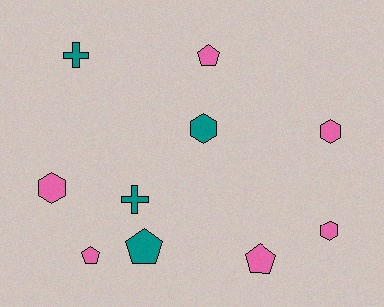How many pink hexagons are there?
There are 3 pink hexagons.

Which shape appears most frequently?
Pentagon, with 4 objects.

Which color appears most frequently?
Pink, with 6 objects.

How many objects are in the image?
There are 10 objects.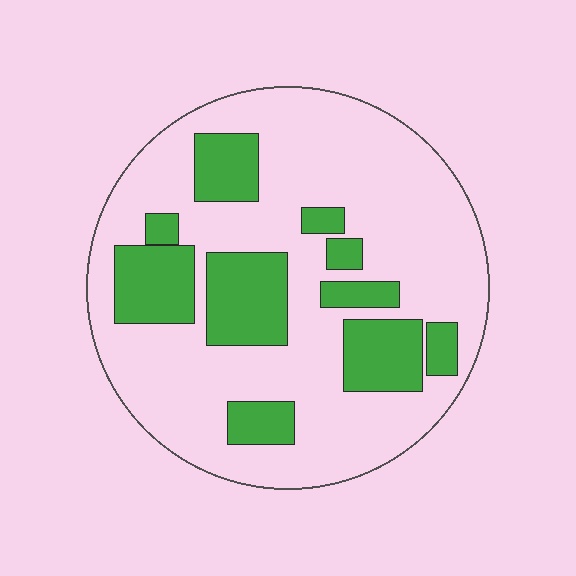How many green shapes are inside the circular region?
10.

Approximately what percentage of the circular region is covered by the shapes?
Approximately 25%.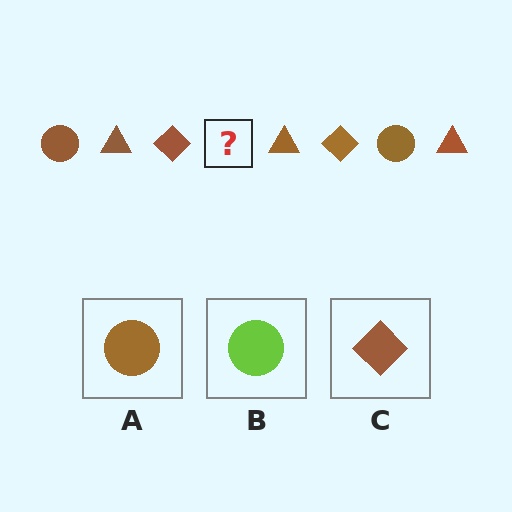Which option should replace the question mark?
Option A.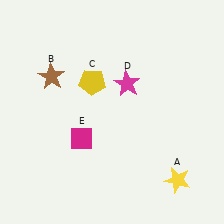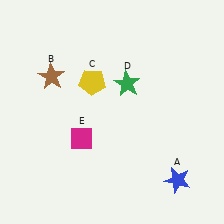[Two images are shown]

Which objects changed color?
A changed from yellow to blue. D changed from magenta to green.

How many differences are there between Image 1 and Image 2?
There are 2 differences between the two images.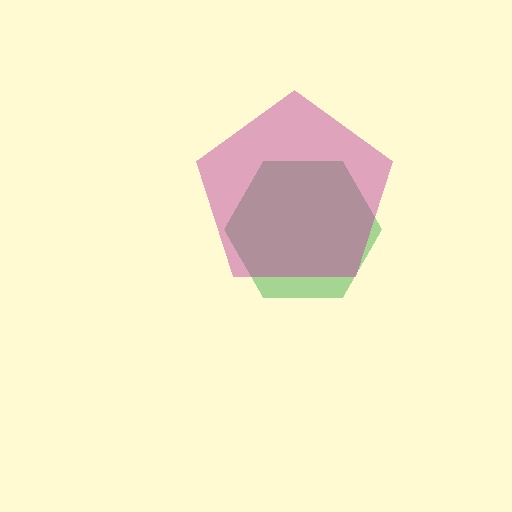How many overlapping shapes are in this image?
There are 2 overlapping shapes in the image.